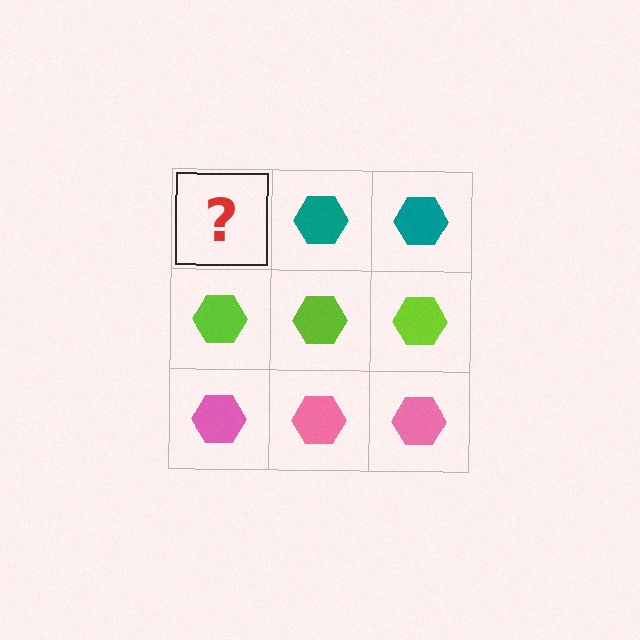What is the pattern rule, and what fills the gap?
The rule is that each row has a consistent color. The gap should be filled with a teal hexagon.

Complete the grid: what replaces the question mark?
The question mark should be replaced with a teal hexagon.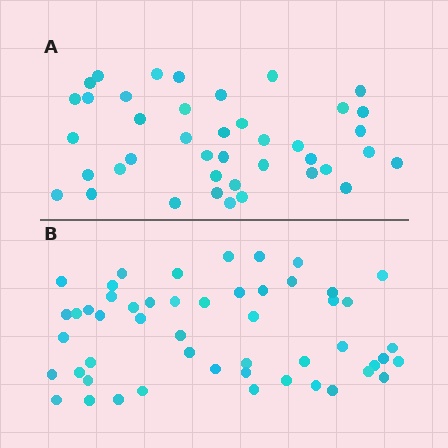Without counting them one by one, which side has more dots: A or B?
Region B (the bottom region) has more dots.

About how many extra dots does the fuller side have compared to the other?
Region B has roughly 10 or so more dots than region A.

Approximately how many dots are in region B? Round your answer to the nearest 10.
About 50 dots. (The exact count is 51, which rounds to 50.)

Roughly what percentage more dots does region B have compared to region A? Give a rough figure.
About 25% more.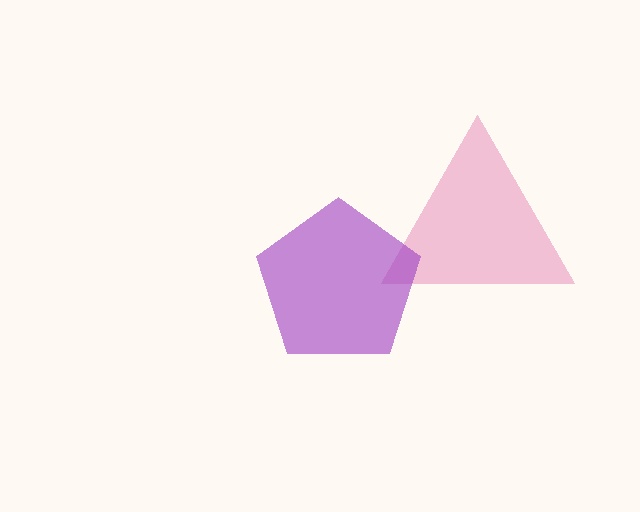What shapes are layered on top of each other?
The layered shapes are: a pink triangle, a purple pentagon.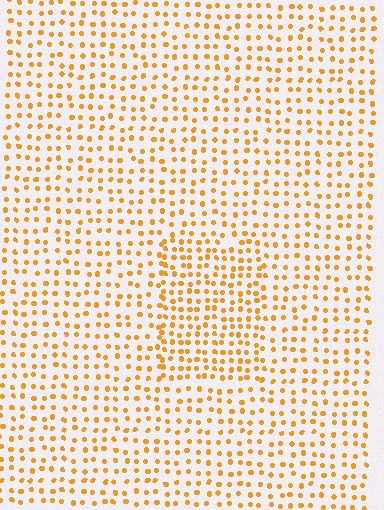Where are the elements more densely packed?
The elements are more densely packed inside the rectangle boundary.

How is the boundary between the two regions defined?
The boundary is defined by a change in element density (approximately 1.5x ratio). All elements are the same color, size, and shape.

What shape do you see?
I see a rectangle.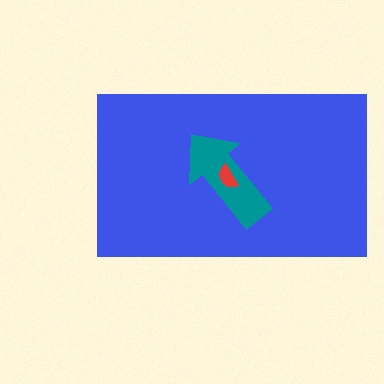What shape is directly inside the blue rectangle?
The teal arrow.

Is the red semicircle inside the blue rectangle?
Yes.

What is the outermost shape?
The blue rectangle.